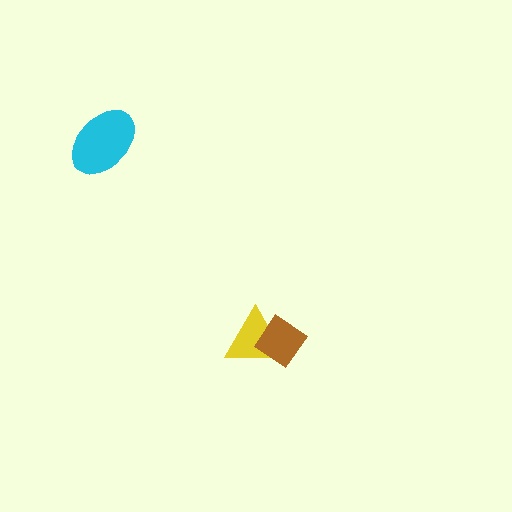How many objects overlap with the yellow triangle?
1 object overlaps with the yellow triangle.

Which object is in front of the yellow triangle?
The brown diamond is in front of the yellow triangle.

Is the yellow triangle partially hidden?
Yes, it is partially covered by another shape.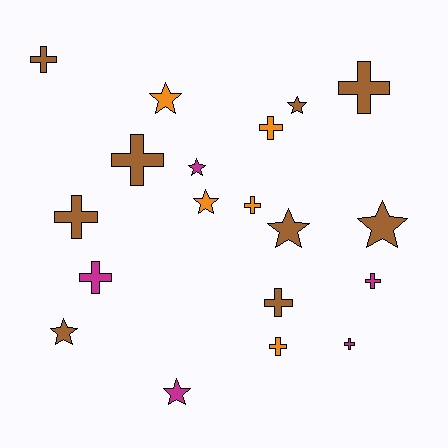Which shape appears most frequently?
Cross, with 11 objects.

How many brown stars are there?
There are 4 brown stars.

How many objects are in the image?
There are 19 objects.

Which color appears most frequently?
Brown, with 9 objects.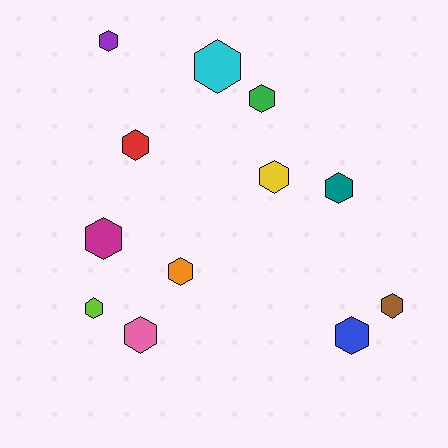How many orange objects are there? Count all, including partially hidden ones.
There is 1 orange object.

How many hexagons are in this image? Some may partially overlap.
There are 12 hexagons.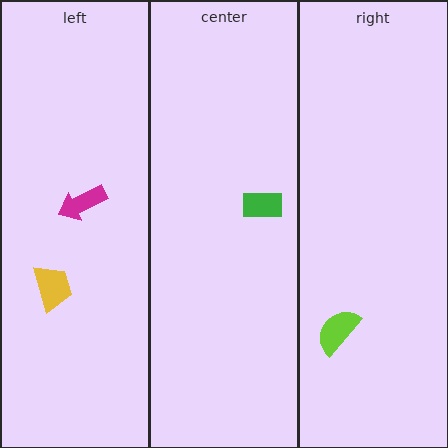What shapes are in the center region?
The green rectangle.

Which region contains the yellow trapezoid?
The left region.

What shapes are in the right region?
The lime semicircle.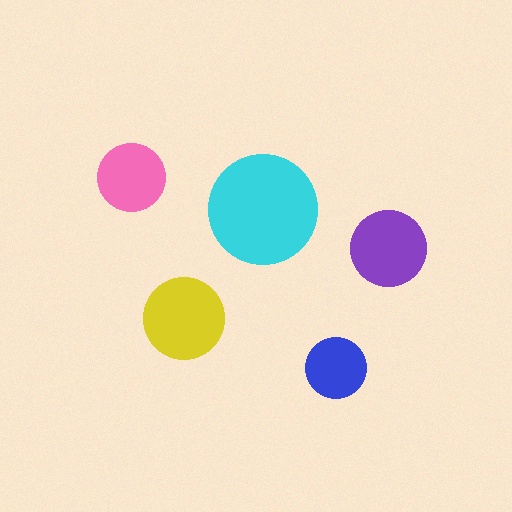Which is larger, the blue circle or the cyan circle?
The cyan one.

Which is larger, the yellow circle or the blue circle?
The yellow one.